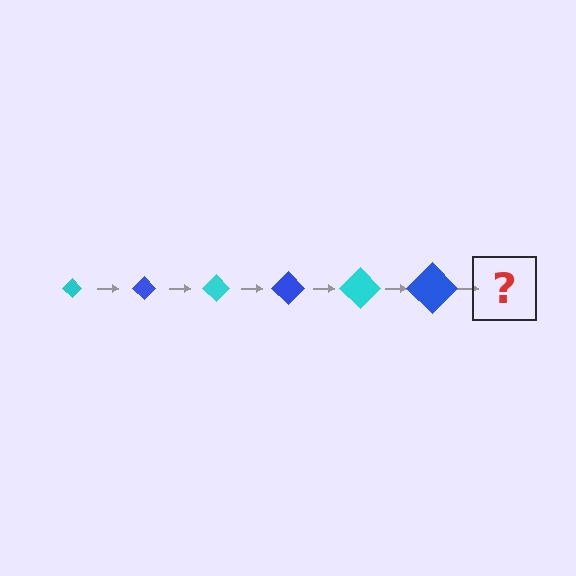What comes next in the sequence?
The next element should be a cyan diamond, larger than the previous one.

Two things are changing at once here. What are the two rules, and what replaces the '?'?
The two rules are that the diamond grows larger each step and the color cycles through cyan and blue. The '?' should be a cyan diamond, larger than the previous one.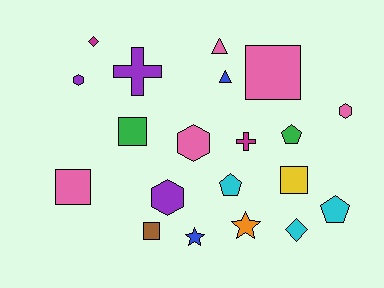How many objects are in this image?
There are 20 objects.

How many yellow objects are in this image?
There is 1 yellow object.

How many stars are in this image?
There are 2 stars.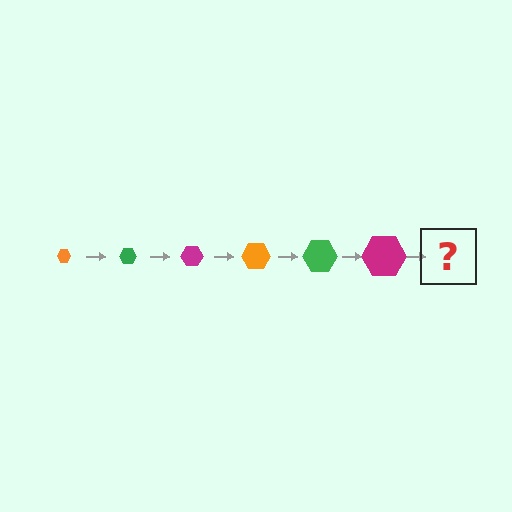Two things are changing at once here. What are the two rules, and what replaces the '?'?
The two rules are that the hexagon grows larger each step and the color cycles through orange, green, and magenta. The '?' should be an orange hexagon, larger than the previous one.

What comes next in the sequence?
The next element should be an orange hexagon, larger than the previous one.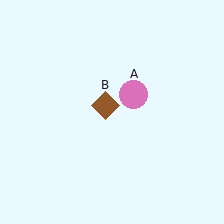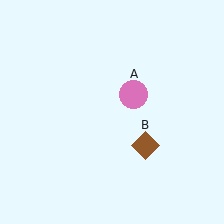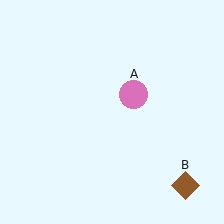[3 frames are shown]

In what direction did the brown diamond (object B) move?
The brown diamond (object B) moved down and to the right.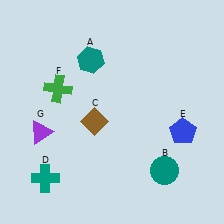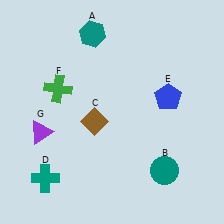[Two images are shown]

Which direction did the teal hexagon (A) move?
The teal hexagon (A) moved up.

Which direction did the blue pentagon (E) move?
The blue pentagon (E) moved up.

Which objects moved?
The objects that moved are: the teal hexagon (A), the blue pentagon (E).